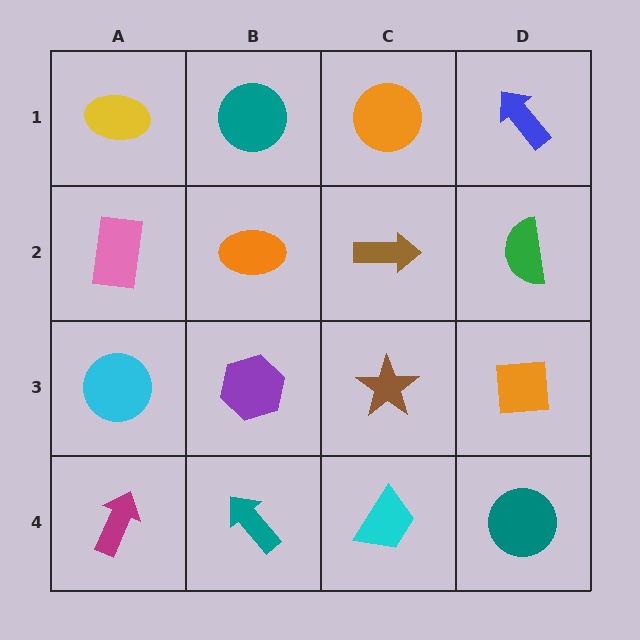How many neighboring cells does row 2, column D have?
3.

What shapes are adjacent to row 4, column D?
An orange square (row 3, column D), a cyan trapezoid (row 4, column C).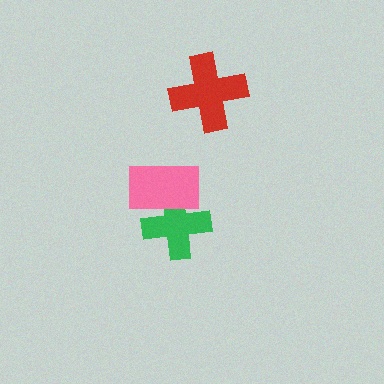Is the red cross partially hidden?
No, no other shape covers it.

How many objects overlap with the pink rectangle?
1 object overlaps with the pink rectangle.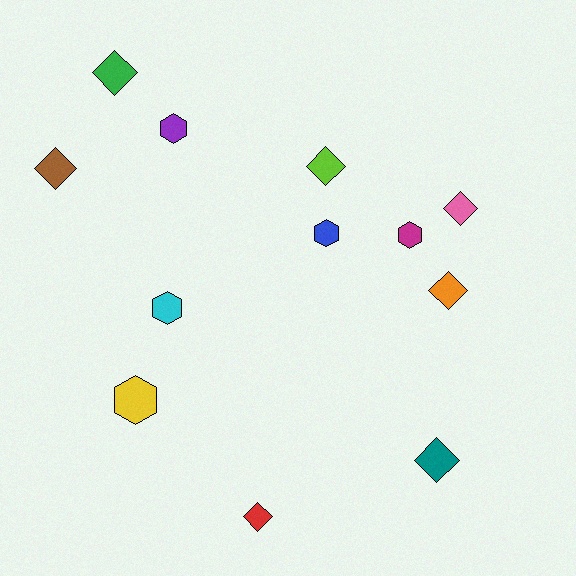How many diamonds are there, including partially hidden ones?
There are 7 diamonds.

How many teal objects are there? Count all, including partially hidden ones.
There is 1 teal object.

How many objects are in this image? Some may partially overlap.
There are 12 objects.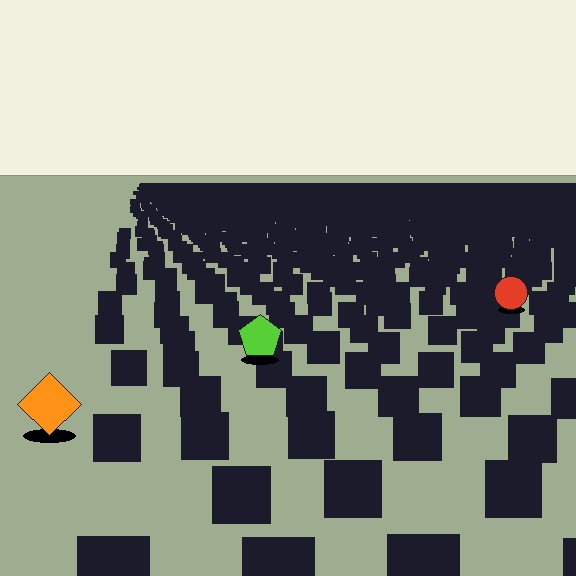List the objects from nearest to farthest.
From nearest to farthest: the orange diamond, the lime pentagon, the red circle.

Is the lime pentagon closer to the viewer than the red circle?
Yes. The lime pentagon is closer — you can tell from the texture gradient: the ground texture is coarser near it.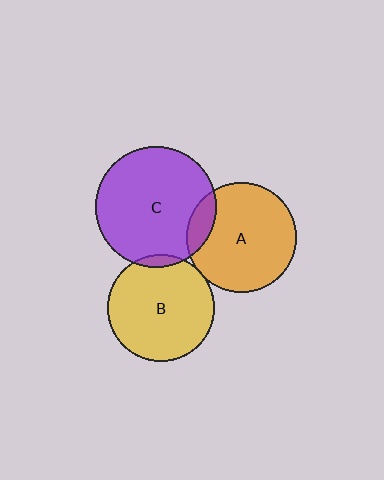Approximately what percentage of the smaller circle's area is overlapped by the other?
Approximately 5%.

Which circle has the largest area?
Circle C (purple).